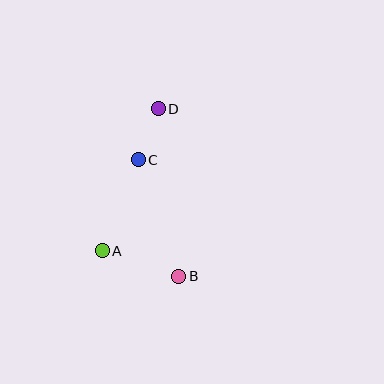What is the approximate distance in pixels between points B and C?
The distance between B and C is approximately 123 pixels.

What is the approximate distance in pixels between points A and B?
The distance between A and B is approximately 80 pixels.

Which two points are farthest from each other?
Points B and D are farthest from each other.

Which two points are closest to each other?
Points C and D are closest to each other.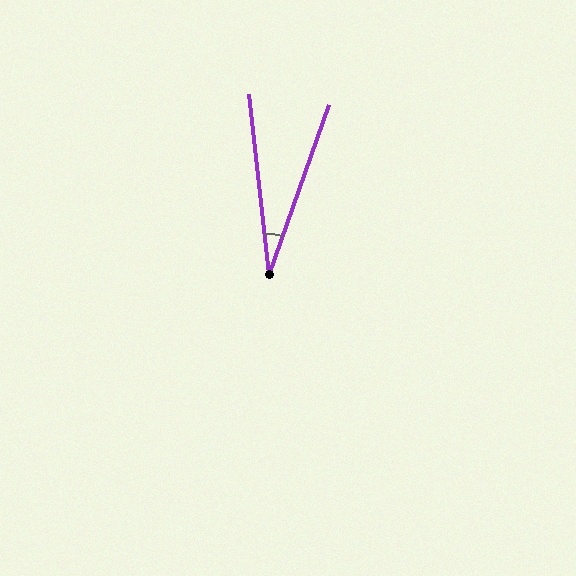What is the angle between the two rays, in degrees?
Approximately 26 degrees.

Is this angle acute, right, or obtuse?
It is acute.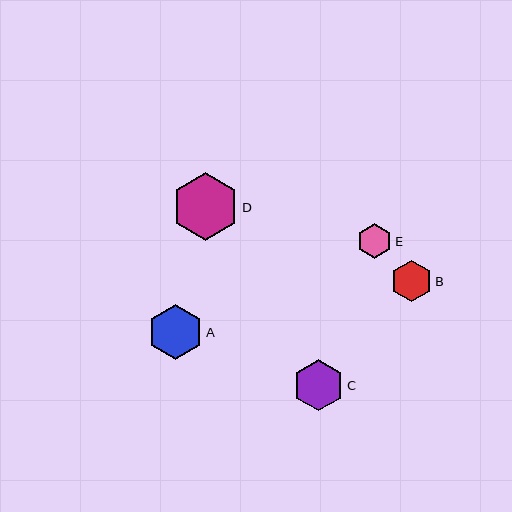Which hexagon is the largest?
Hexagon D is the largest with a size of approximately 68 pixels.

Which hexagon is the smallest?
Hexagon E is the smallest with a size of approximately 34 pixels.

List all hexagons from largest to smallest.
From largest to smallest: D, A, C, B, E.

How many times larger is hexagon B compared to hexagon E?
Hexagon B is approximately 1.2 times the size of hexagon E.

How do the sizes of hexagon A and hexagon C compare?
Hexagon A and hexagon C are approximately the same size.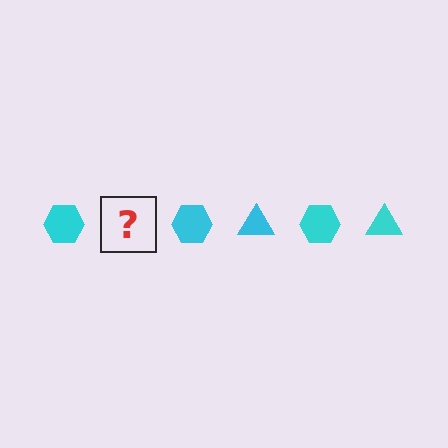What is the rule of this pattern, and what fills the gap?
The rule is that the pattern cycles through hexagon, triangle shapes in cyan. The gap should be filled with a cyan triangle.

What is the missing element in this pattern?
The missing element is a cyan triangle.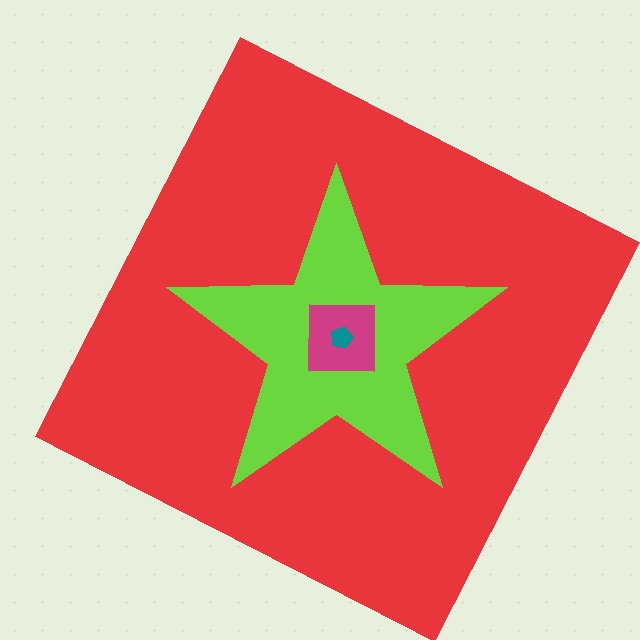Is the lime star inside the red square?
Yes.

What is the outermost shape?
The red square.